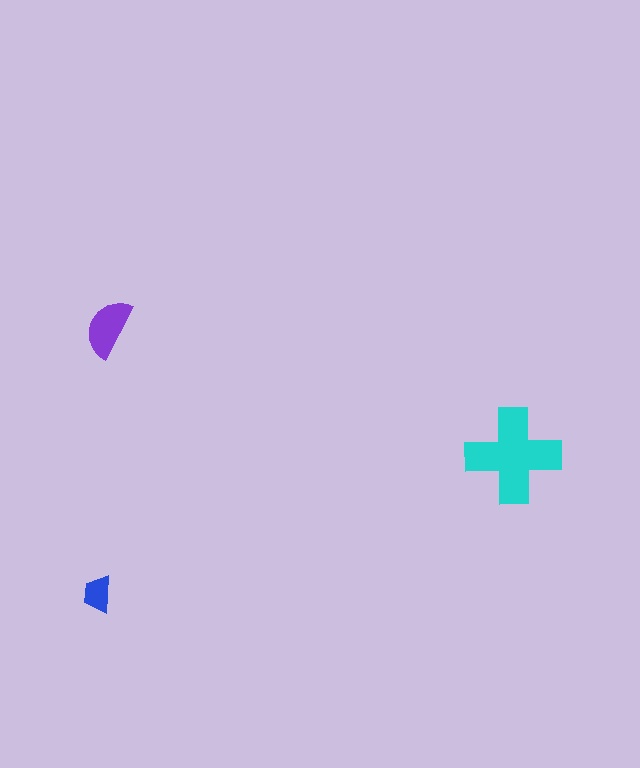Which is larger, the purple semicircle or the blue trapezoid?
The purple semicircle.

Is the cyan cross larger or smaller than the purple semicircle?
Larger.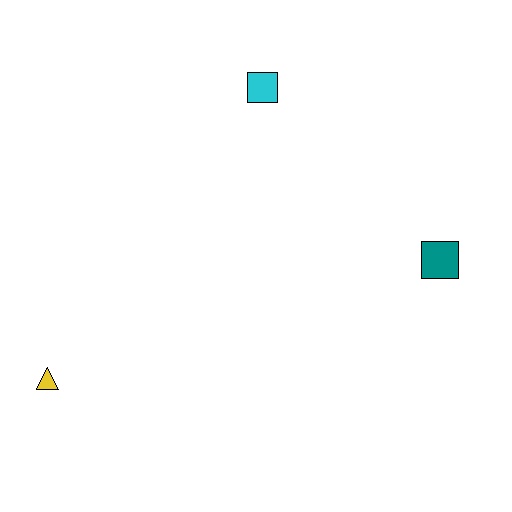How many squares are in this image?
There are 2 squares.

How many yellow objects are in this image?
There is 1 yellow object.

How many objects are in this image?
There are 3 objects.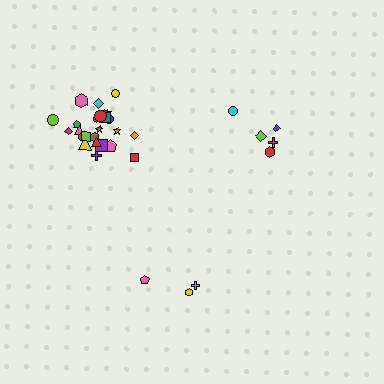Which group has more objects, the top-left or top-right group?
The top-left group.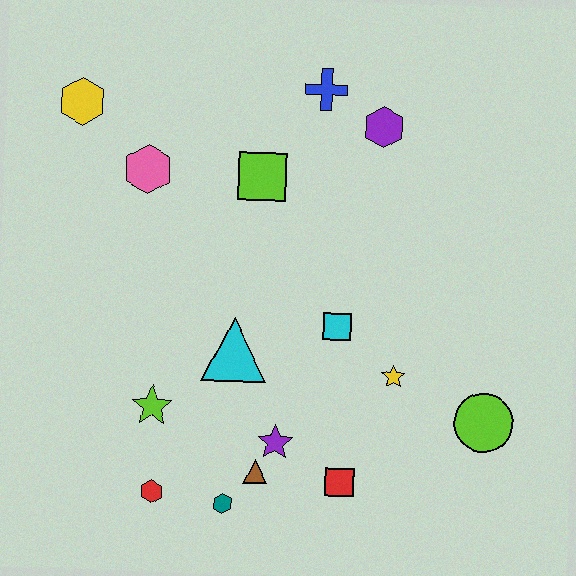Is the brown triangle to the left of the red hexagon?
No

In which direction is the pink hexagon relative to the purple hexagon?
The pink hexagon is to the left of the purple hexagon.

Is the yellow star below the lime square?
Yes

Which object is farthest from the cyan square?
The yellow hexagon is farthest from the cyan square.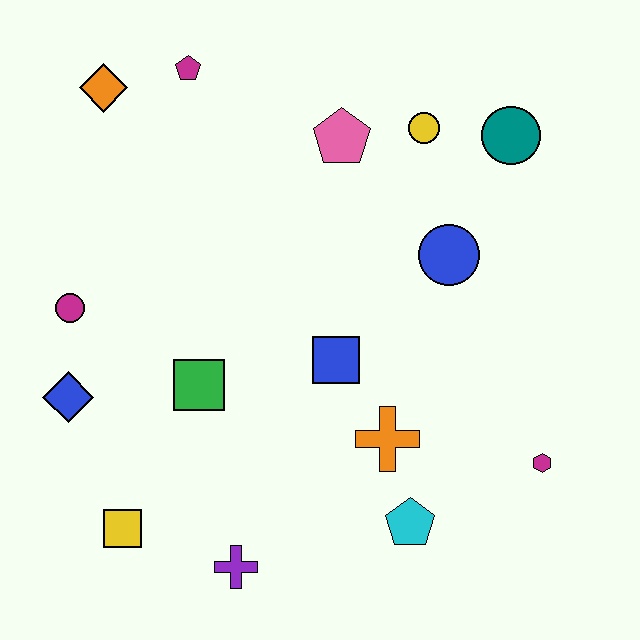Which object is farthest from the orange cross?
The orange diamond is farthest from the orange cross.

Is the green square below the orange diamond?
Yes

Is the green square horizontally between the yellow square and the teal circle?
Yes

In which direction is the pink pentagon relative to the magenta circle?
The pink pentagon is to the right of the magenta circle.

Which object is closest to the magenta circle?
The blue diamond is closest to the magenta circle.